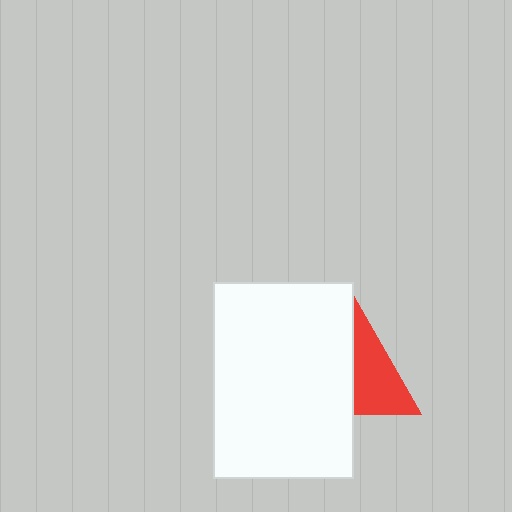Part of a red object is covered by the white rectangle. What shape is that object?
It is a triangle.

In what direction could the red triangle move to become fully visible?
The red triangle could move right. That would shift it out from behind the white rectangle entirely.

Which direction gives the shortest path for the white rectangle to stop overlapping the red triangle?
Moving left gives the shortest separation.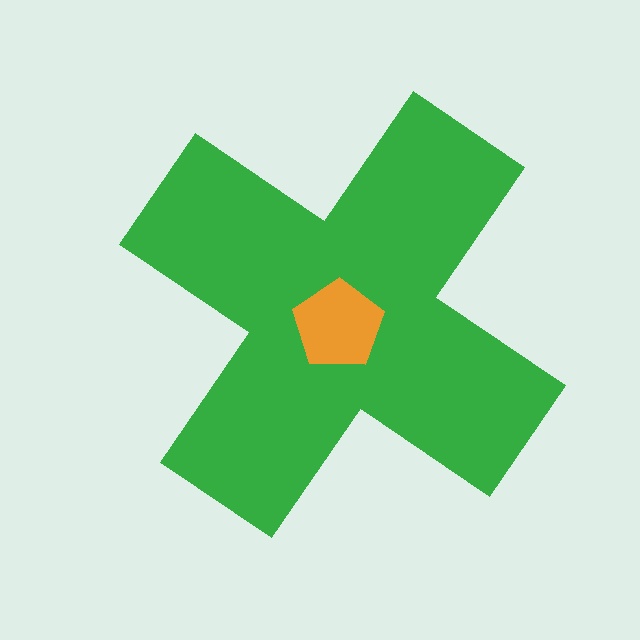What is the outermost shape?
The green cross.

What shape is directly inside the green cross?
The orange pentagon.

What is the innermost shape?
The orange pentagon.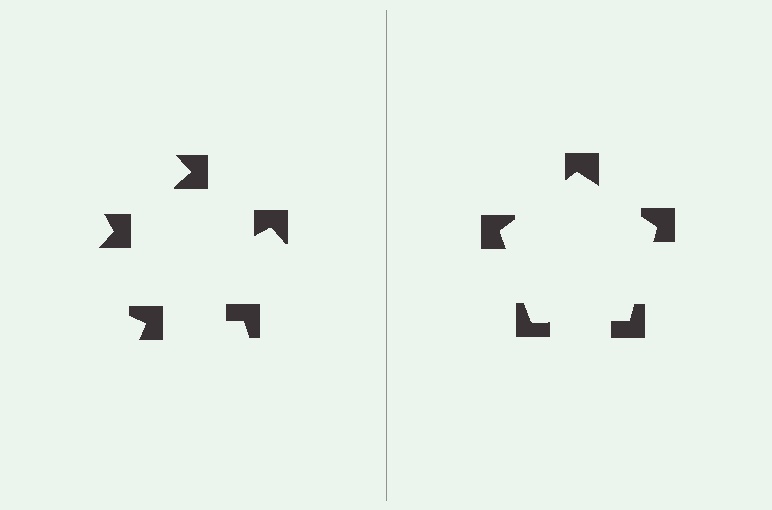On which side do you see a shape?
An illusory pentagon appears on the right side. On the left side the wedge cuts are rotated, so no coherent shape forms.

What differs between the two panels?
The notched squares are positioned identically on both sides; only the wedge orientations differ. On the right they align to a pentagon; on the left they are misaligned.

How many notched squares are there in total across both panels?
10 — 5 on each side.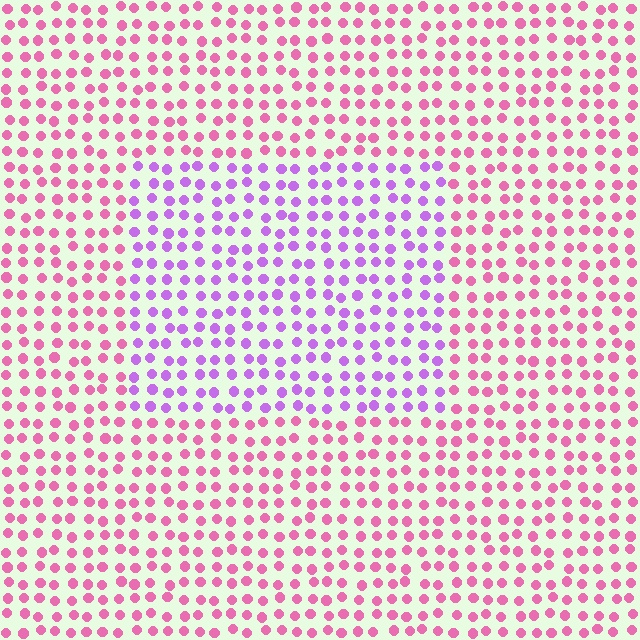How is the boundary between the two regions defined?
The boundary is defined purely by a slight shift in hue (about 45 degrees). Spacing, size, and orientation are identical on both sides.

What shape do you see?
I see a rectangle.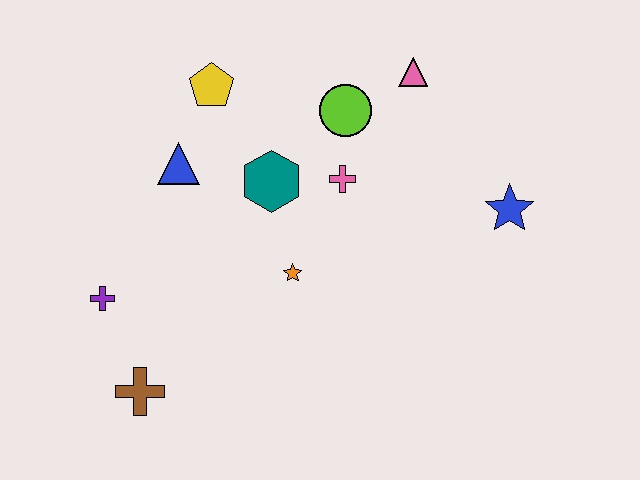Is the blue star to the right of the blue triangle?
Yes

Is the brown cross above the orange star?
No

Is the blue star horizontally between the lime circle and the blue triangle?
No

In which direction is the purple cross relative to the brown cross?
The purple cross is above the brown cross.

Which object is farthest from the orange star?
The pink triangle is farthest from the orange star.